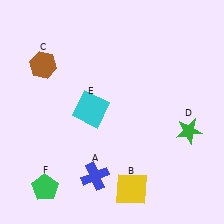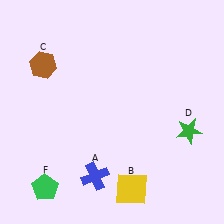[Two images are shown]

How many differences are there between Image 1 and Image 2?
There is 1 difference between the two images.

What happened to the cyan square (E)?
The cyan square (E) was removed in Image 2. It was in the top-left area of Image 1.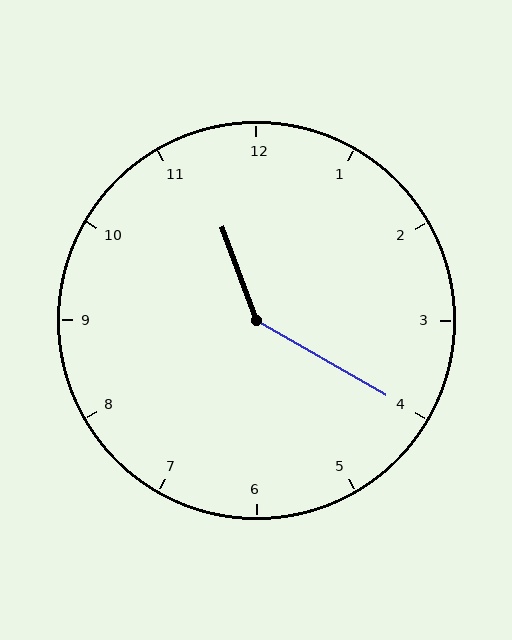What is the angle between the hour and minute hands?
Approximately 140 degrees.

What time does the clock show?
11:20.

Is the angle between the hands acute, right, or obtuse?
It is obtuse.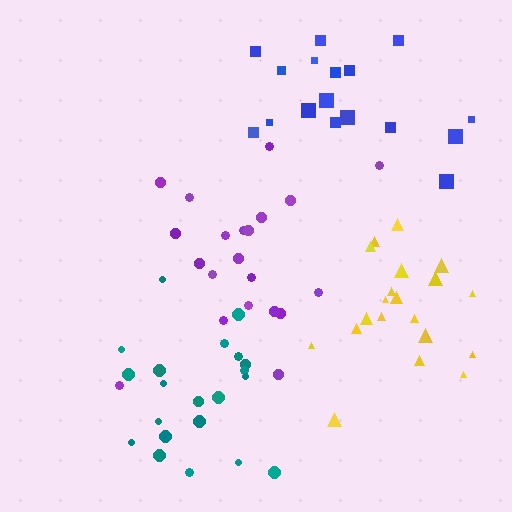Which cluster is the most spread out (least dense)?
Blue.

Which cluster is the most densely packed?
Teal.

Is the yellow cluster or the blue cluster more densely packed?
Yellow.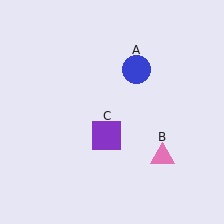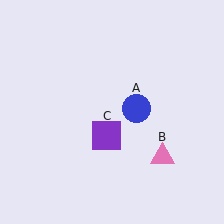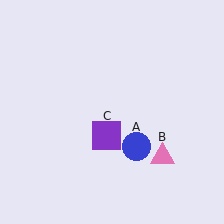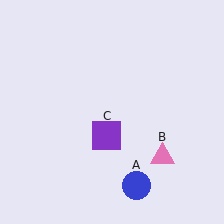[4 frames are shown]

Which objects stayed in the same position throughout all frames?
Pink triangle (object B) and purple square (object C) remained stationary.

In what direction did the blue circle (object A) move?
The blue circle (object A) moved down.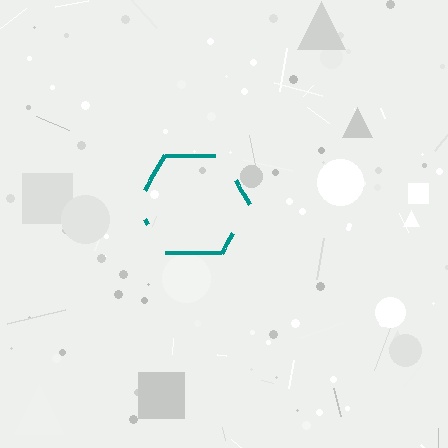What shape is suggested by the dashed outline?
The dashed outline suggests a hexagon.